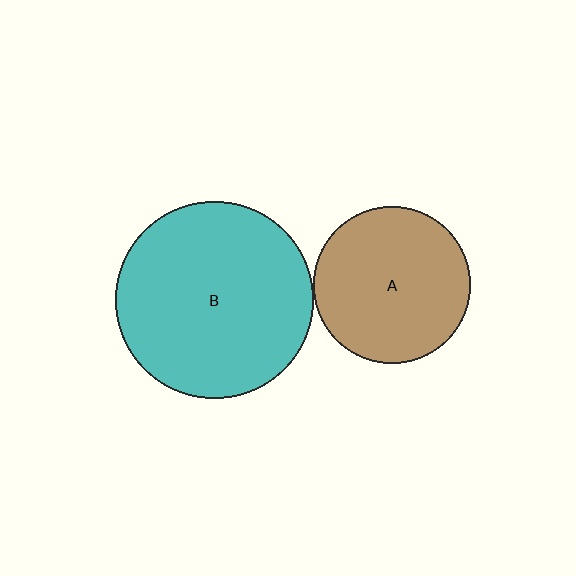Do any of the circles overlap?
No, none of the circles overlap.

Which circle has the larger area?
Circle B (teal).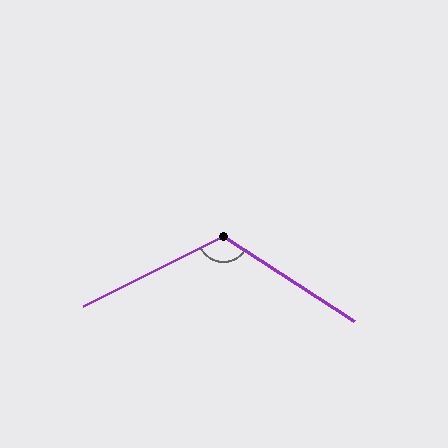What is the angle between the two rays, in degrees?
Approximately 120 degrees.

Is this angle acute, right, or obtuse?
It is obtuse.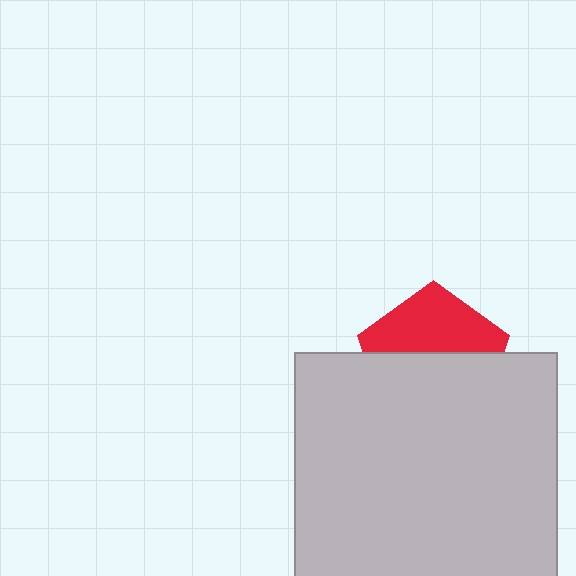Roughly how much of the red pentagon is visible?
A small part of it is visible (roughly 43%).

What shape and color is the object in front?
The object in front is a light gray square.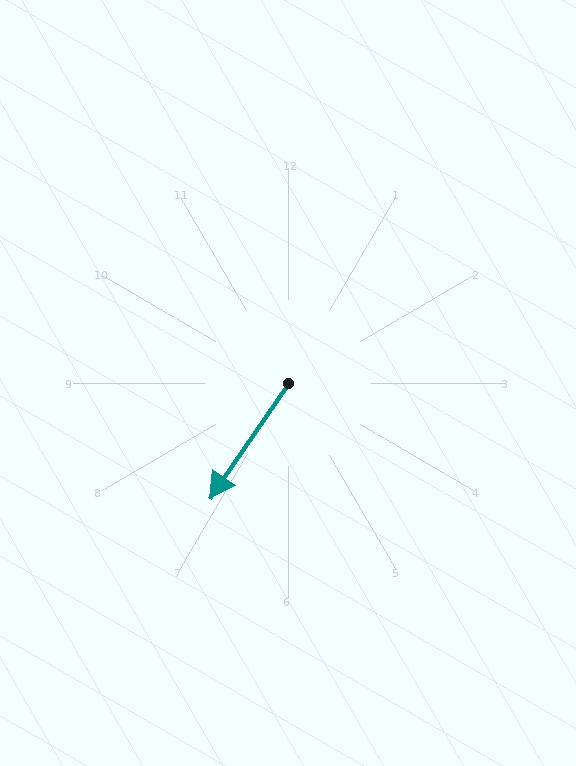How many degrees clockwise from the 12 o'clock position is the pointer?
Approximately 214 degrees.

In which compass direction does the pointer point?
Southwest.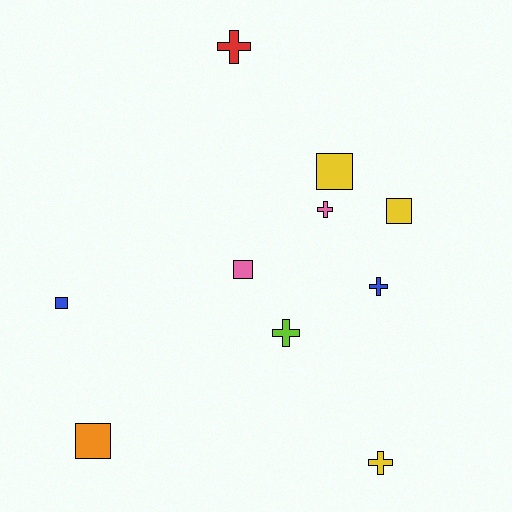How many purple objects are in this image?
There are no purple objects.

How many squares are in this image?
There are 5 squares.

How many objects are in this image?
There are 10 objects.